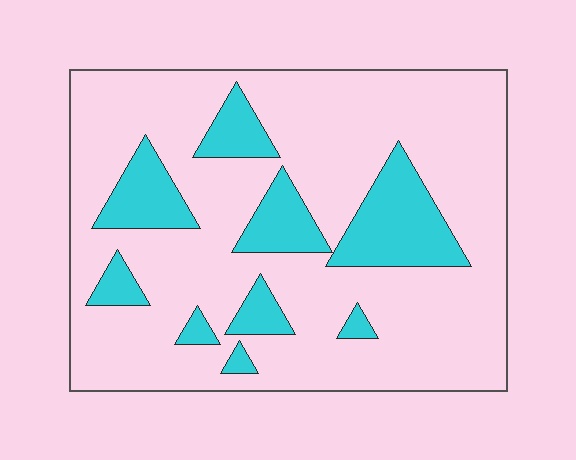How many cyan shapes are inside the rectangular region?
9.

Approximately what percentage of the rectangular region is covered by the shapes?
Approximately 20%.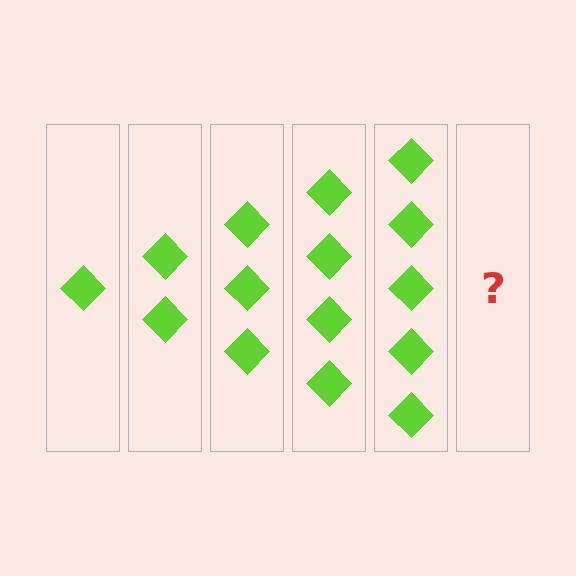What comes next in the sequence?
The next element should be 6 diamonds.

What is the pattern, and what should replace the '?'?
The pattern is that each step adds one more diamond. The '?' should be 6 diamonds.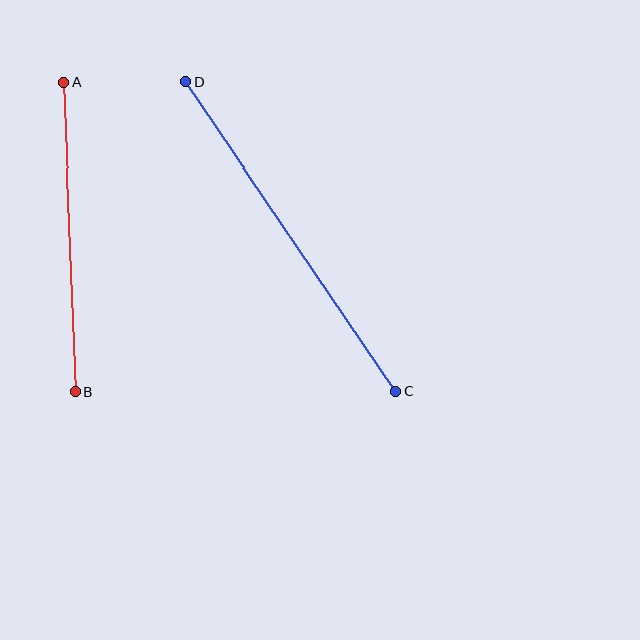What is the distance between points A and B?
The distance is approximately 310 pixels.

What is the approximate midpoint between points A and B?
The midpoint is at approximately (69, 237) pixels.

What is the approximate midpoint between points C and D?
The midpoint is at approximately (290, 236) pixels.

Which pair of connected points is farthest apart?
Points C and D are farthest apart.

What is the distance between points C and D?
The distance is approximately 375 pixels.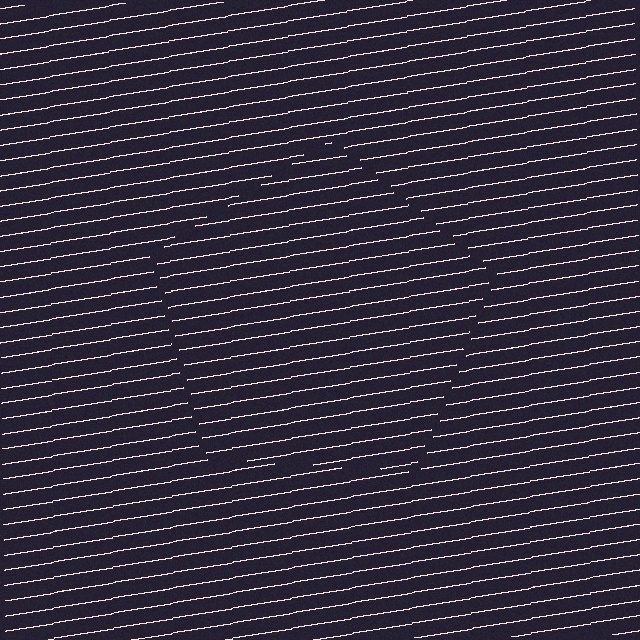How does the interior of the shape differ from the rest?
The interior of the shape contains the same grating, shifted by half a period — the contour is defined by the phase discontinuity where line-ends from the inner and outer gratings abut.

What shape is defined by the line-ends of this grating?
An illusory pentagon. The interior of the shape contains the same grating, shifted by half a period — the contour is defined by the phase discontinuity where line-ends from the inner and outer gratings abut.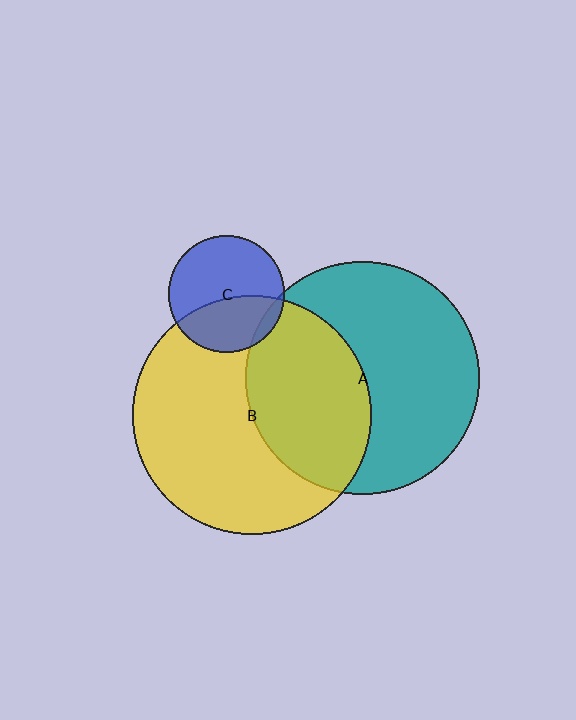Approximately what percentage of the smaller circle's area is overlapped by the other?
Approximately 40%.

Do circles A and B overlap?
Yes.